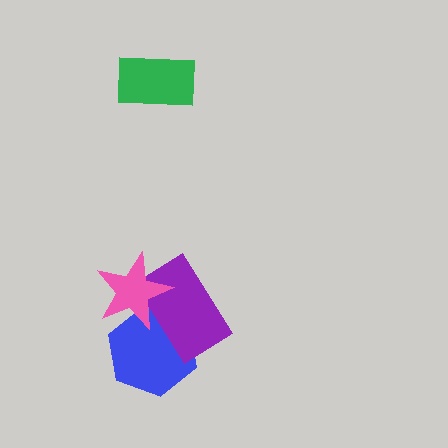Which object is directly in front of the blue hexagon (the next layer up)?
The purple rectangle is directly in front of the blue hexagon.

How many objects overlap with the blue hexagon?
2 objects overlap with the blue hexagon.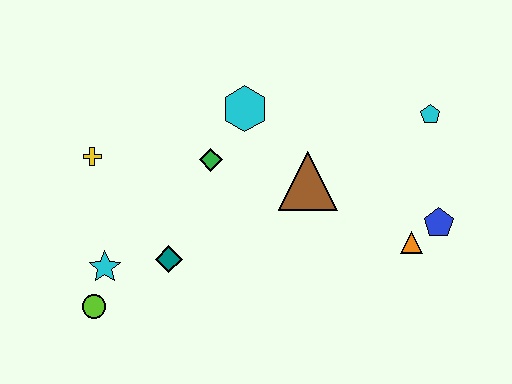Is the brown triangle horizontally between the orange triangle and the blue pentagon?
No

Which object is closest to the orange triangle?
The blue pentagon is closest to the orange triangle.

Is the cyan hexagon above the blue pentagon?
Yes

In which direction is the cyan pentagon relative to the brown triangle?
The cyan pentagon is to the right of the brown triangle.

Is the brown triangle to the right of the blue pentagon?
No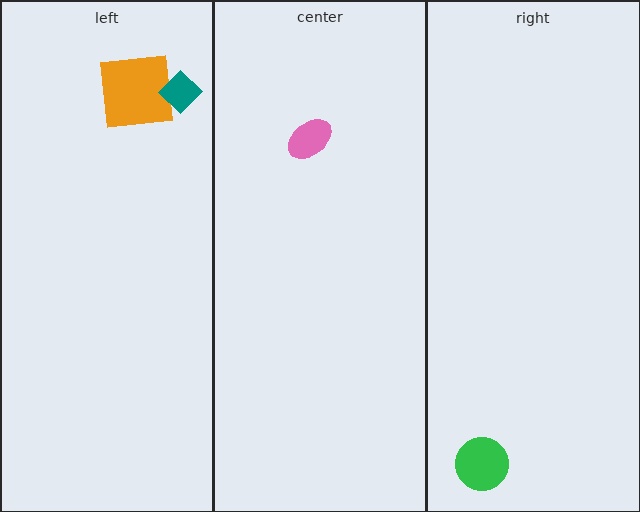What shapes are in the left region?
The orange square, the teal diamond.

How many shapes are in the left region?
2.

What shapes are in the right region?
The green circle.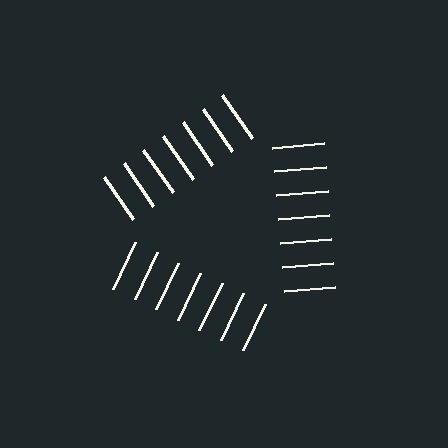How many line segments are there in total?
21 — 7 along each of the 3 edges.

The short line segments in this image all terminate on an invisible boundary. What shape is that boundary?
An illusory triangle — the line segments terminate on its edges but no continuous stroke is drawn.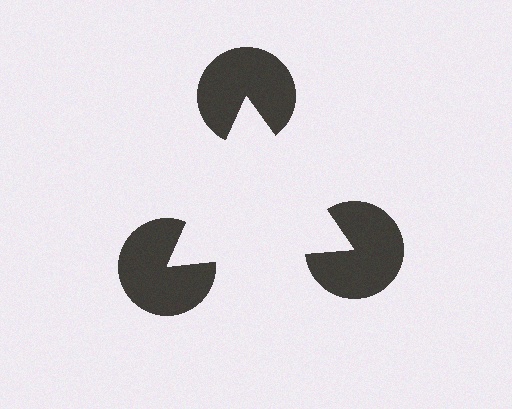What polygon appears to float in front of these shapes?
An illusory triangle — its edges are inferred from the aligned wedge cuts in the pac-man discs, not physically drawn.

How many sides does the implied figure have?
3 sides.